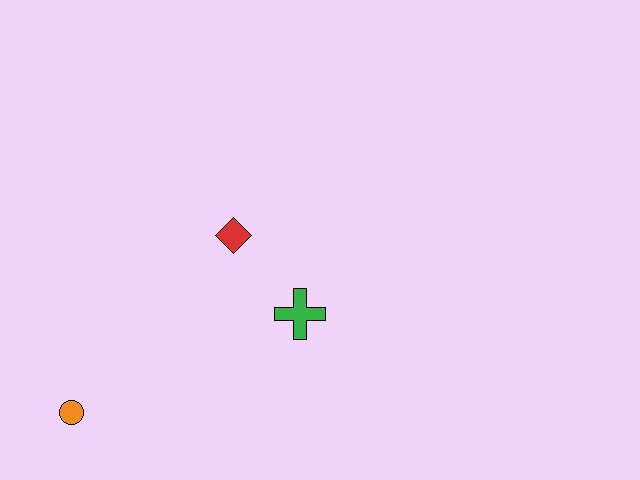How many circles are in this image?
There is 1 circle.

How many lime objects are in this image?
There are no lime objects.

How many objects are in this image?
There are 3 objects.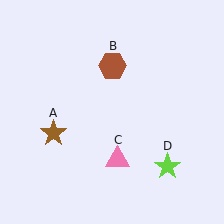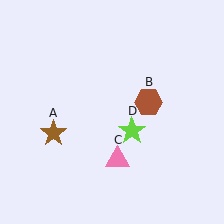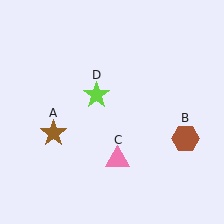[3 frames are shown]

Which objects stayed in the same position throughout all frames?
Brown star (object A) and pink triangle (object C) remained stationary.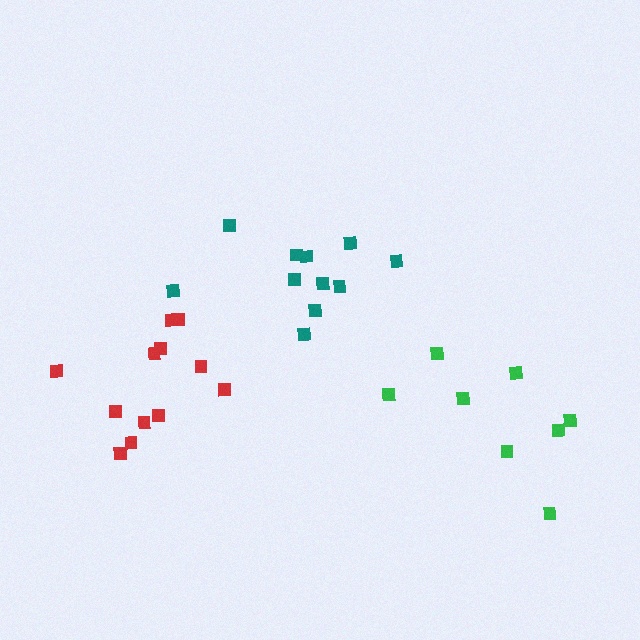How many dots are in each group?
Group 1: 8 dots, Group 2: 11 dots, Group 3: 12 dots (31 total).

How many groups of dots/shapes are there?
There are 3 groups.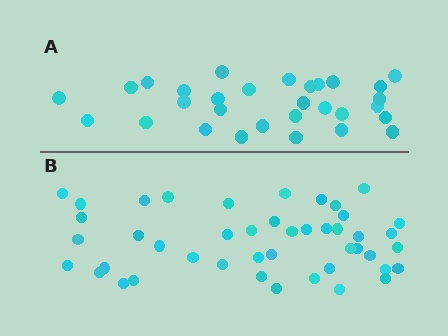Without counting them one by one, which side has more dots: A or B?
Region B (the bottom region) has more dots.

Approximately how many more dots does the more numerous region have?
Region B has approximately 15 more dots than region A.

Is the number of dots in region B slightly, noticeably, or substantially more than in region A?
Region B has substantially more. The ratio is roughly 1.5 to 1.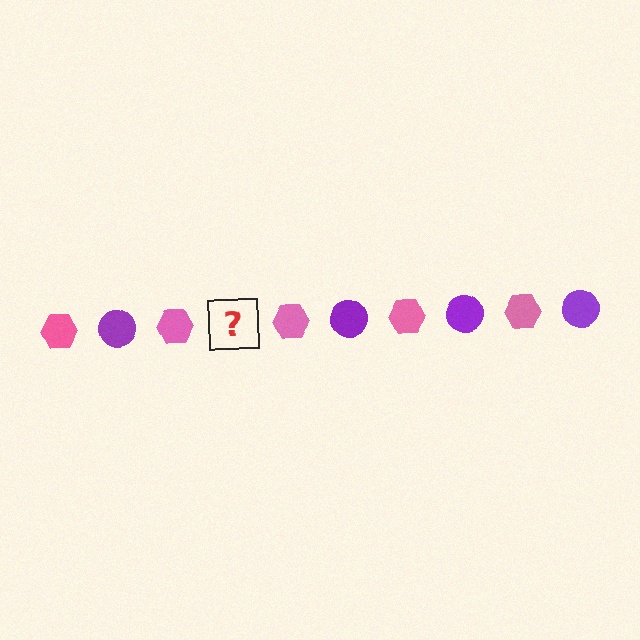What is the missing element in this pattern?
The missing element is a purple circle.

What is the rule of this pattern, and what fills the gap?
The rule is that the pattern alternates between pink hexagon and purple circle. The gap should be filled with a purple circle.